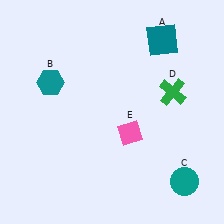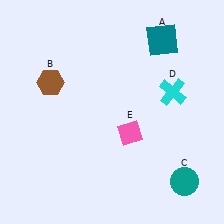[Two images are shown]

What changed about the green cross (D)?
In Image 1, D is green. In Image 2, it changed to cyan.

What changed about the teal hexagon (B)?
In Image 1, B is teal. In Image 2, it changed to brown.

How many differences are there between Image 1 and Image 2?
There are 2 differences between the two images.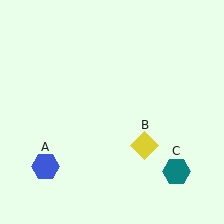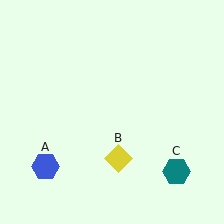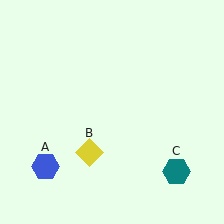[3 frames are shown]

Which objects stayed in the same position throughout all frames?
Blue hexagon (object A) and teal hexagon (object C) remained stationary.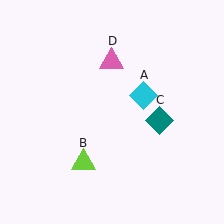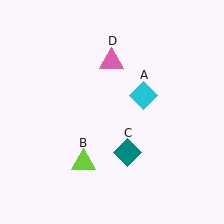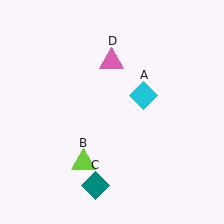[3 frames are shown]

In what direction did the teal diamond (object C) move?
The teal diamond (object C) moved down and to the left.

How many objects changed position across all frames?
1 object changed position: teal diamond (object C).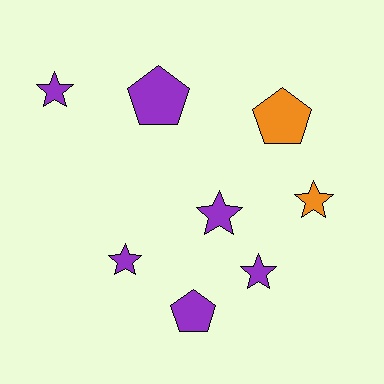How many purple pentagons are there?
There are 2 purple pentagons.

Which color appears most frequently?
Purple, with 6 objects.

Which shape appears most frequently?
Star, with 5 objects.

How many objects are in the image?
There are 8 objects.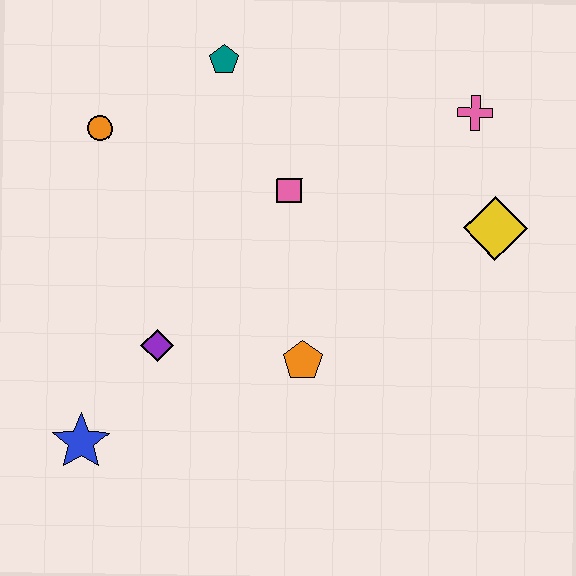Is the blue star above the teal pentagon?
No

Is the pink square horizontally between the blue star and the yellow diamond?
Yes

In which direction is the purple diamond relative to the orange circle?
The purple diamond is below the orange circle.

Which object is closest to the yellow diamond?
The pink cross is closest to the yellow diamond.